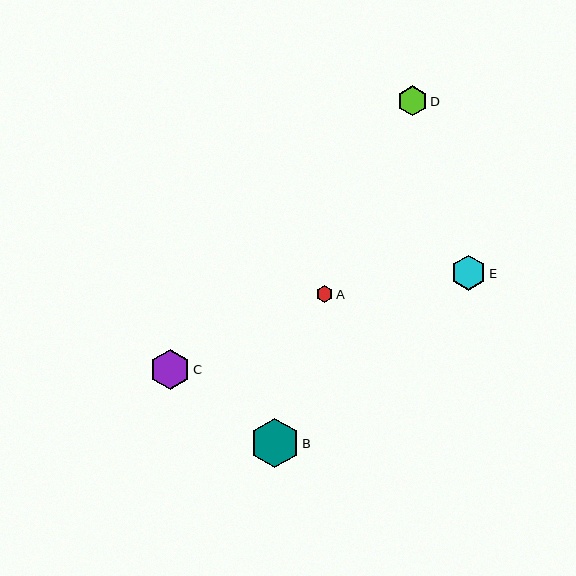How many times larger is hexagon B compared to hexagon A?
Hexagon B is approximately 2.9 times the size of hexagon A.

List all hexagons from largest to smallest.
From largest to smallest: B, C, E, D, A.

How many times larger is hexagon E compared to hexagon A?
Hexagon E is approximately 2.1 times the size of hexagon A.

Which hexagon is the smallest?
Hexagon A is the smallest with a size of approximately 17 pixels.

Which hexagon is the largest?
Hexagon B is the largest with a size of approximately 49 pixels.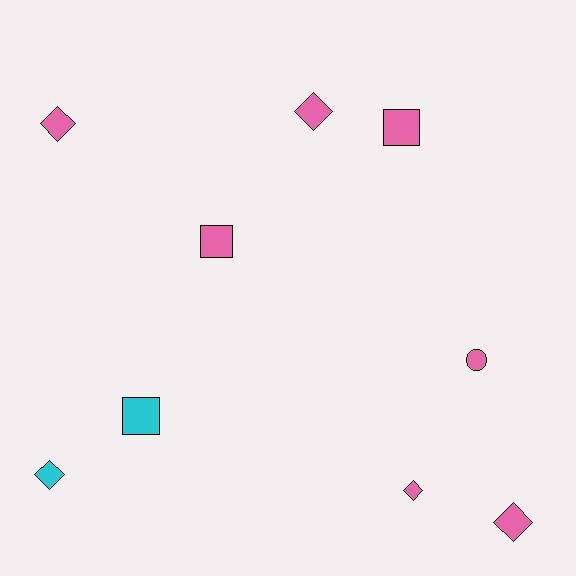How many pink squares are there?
There are 2 pink squares.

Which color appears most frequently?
Pink, with 7 objects.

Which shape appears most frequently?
Diamond, with 5 objects.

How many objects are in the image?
There are 9 objects.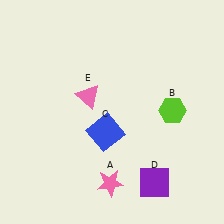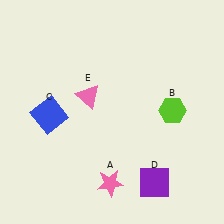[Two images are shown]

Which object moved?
The blue square (C) moved left.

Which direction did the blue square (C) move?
The blue square (C) moved left.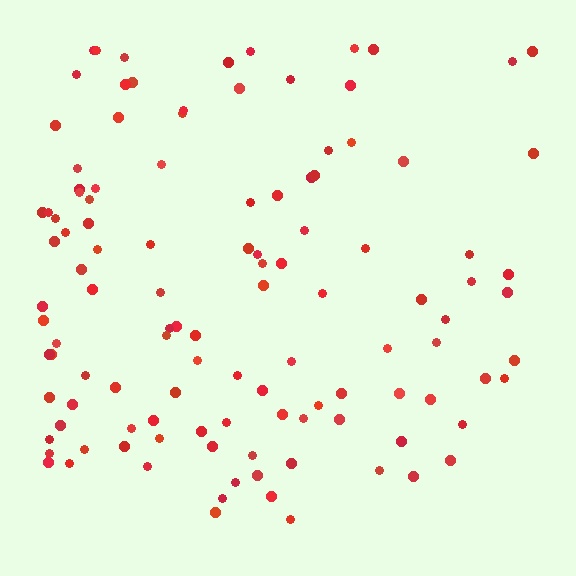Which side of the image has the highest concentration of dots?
The left.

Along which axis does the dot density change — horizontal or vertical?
Horizontal.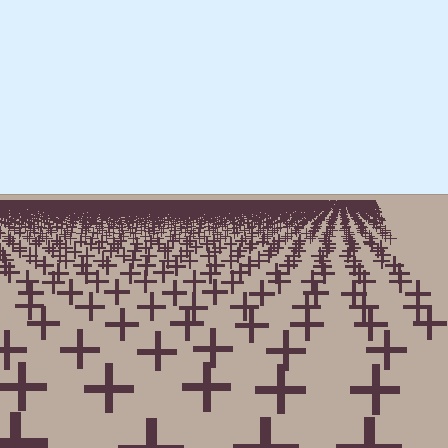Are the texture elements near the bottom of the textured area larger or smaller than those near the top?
Larger. Near the bottom, elements are closer to the viewer and appear at a bigger on-screen size.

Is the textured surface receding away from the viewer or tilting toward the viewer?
The surface is receding away from the viewer. Texture elements get smaller and denser toward the top.